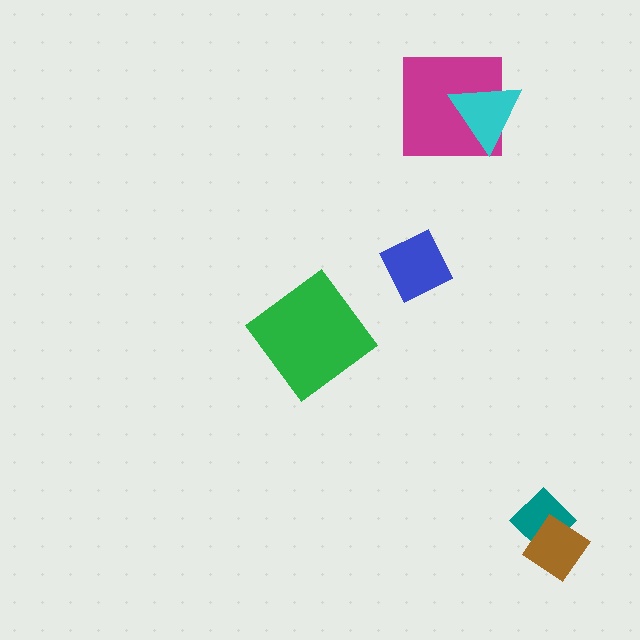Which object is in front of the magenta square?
The cyan triangle is in front of the magenta square.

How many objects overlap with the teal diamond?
1 object overlaps with the teal diamond.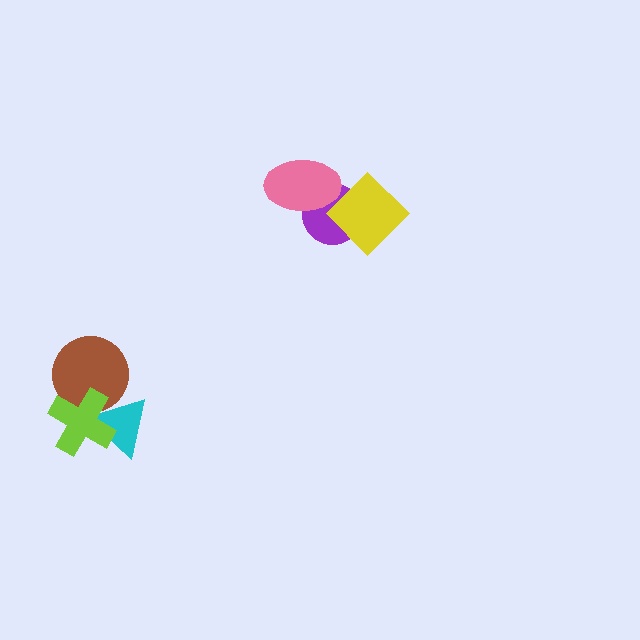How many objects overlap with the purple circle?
2 objects overlap with the purple circle.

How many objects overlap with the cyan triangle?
2 objects overlap with the cyan triangle.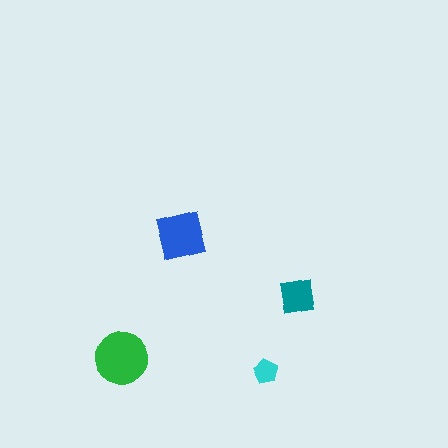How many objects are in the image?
There are 4 objects in the image.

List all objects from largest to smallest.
The green circle, the blue square, the teal square, the cyan pentagon.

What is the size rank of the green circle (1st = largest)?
1st.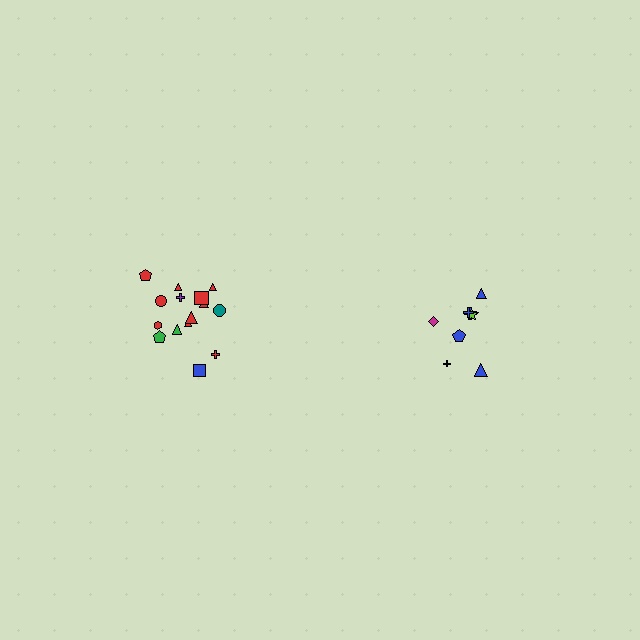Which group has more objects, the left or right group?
The left group.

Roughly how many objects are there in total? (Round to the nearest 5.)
Roughly 25 objects in total.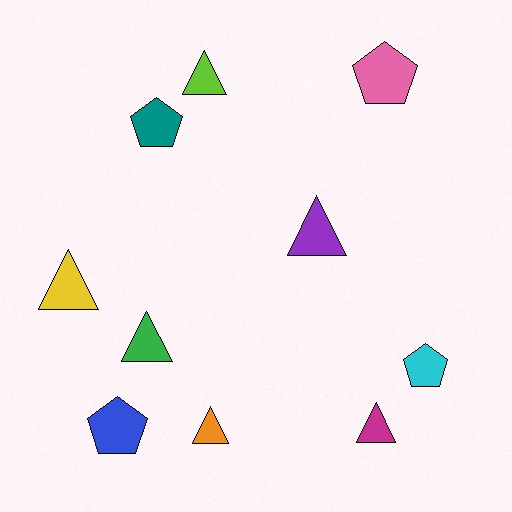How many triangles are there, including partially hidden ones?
There are 6 triangles.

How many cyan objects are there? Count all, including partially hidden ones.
There is 1 cyan object.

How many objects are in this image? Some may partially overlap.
There are 10 objects.